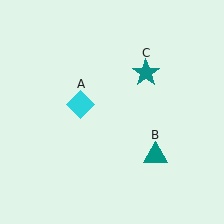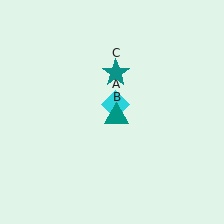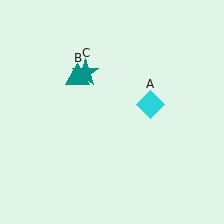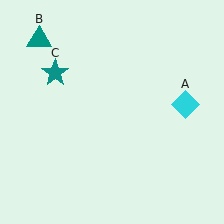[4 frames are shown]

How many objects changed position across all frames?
3 objects changed position: cyan diamond (object A), teal triangle (object B), teal star (object C).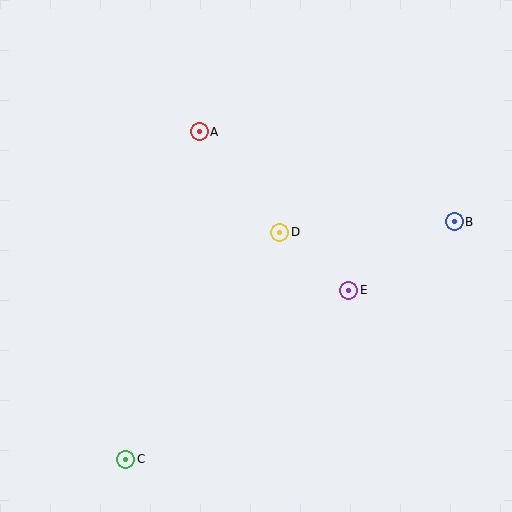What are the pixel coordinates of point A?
Point A is at (199, 132).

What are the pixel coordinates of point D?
Point D is at (280, 232).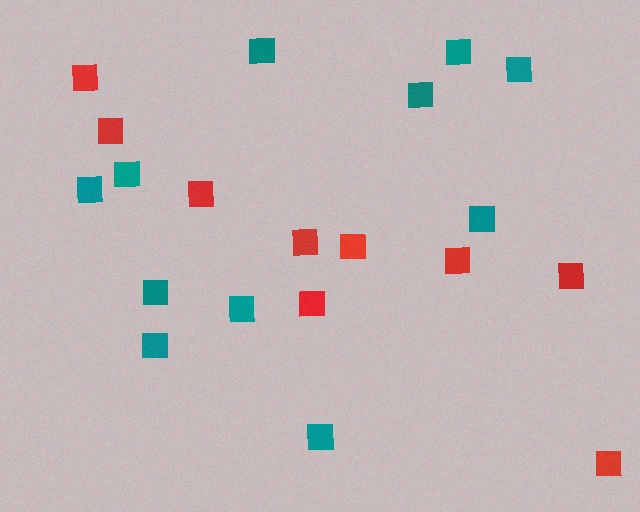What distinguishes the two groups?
There are 2 groups: one group of red squares (9) and one group of teal squares (11).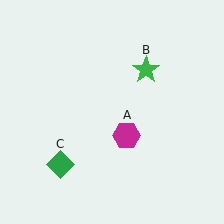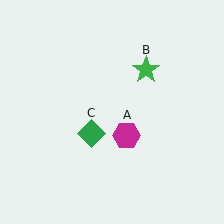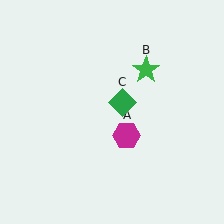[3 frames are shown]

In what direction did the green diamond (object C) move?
The green diamond (object C) moved up and to the right.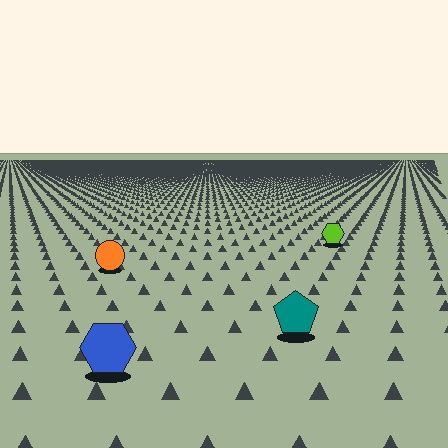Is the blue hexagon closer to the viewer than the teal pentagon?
Yes. The blue hexagon is closer — you can tell from the texture gradient: the ground texture is coarser near it.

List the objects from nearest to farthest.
From nearest to farthest: the blue hexagon, the teal pentagon, the orange circle, the lime hexagon.